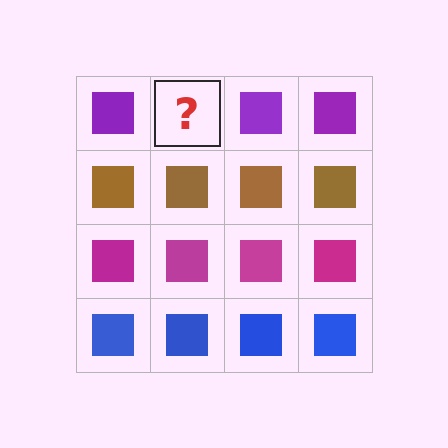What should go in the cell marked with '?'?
The missing cell should contain a purple square.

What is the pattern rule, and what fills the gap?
The rule is that each row has a consistent color. The gap should be filled with a purple square.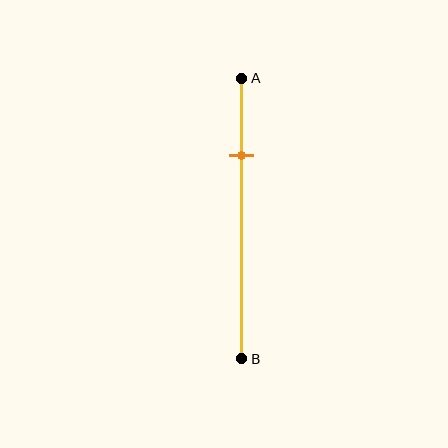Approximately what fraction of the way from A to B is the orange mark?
The orange mark is approximately 30% of the way from A to B.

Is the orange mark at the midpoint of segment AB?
No, the mark is at about 30% from A, not at the 50% midpoint.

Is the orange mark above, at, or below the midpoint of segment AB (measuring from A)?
The orange mark is above the midpoint of segment AB.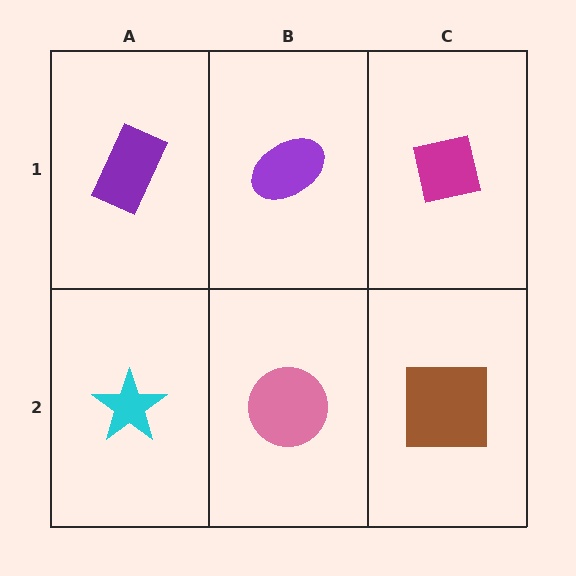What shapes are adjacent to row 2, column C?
A magenta square (row 1, column C), a pink circle (row 2, column B).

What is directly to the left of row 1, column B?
A purple rectangle.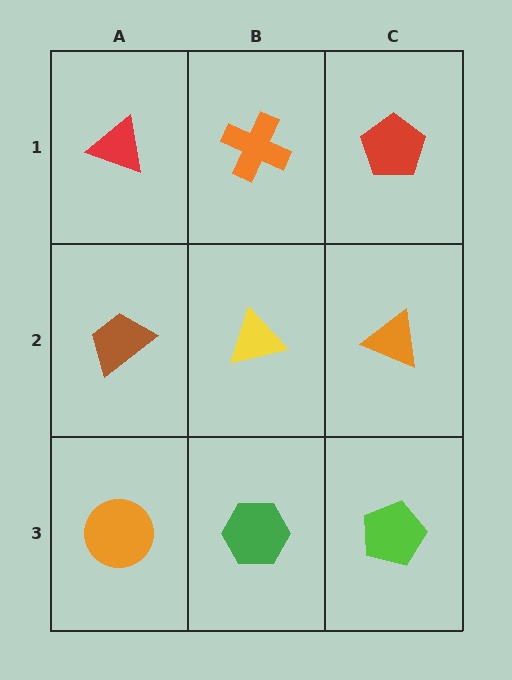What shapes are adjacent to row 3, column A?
A brown trapezoid (row 2, column A), a green hexagon (row 3, column B).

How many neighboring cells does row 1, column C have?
2.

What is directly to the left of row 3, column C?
A green hexagon.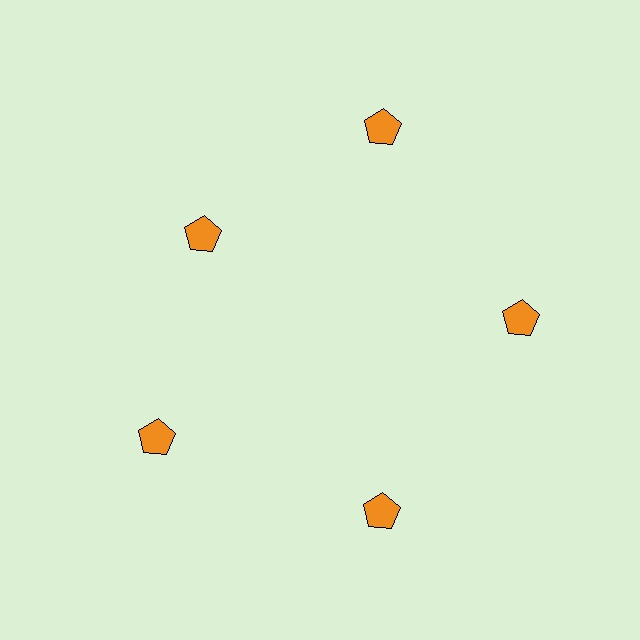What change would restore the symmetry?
The symmetry would be restored by moving it outward, back onto the ring so that all 5 pentagons sit at equal angles and equal distance from the center.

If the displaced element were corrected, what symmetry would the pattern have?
It would have 5-fold rotational symmetry — the pattern would map onto itself every 72 degrees.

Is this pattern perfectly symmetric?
No. The 5 orange pentagons are arranged in a ring, but one element near the 10 o'clock position is pulled inward toward the center, breaking the 5-fold rotational symmetry.